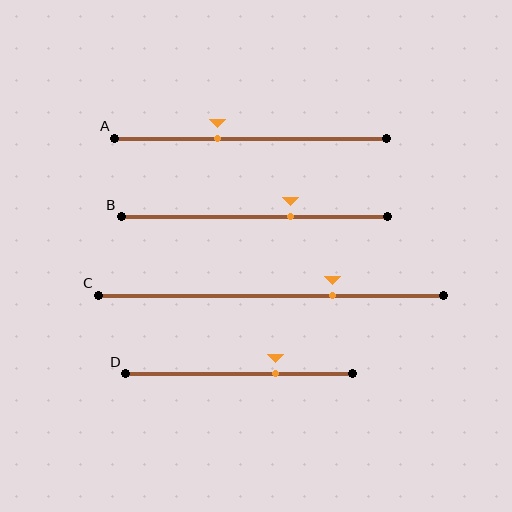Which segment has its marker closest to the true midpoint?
Segment A has its marker closest to the true midpoint.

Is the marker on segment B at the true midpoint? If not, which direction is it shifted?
No, the marker on segment B is shifted to the right by about 14% of the segment length.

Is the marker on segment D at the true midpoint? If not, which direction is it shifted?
No, the marker on segment D is shifted to the right by about 16% of the segment length.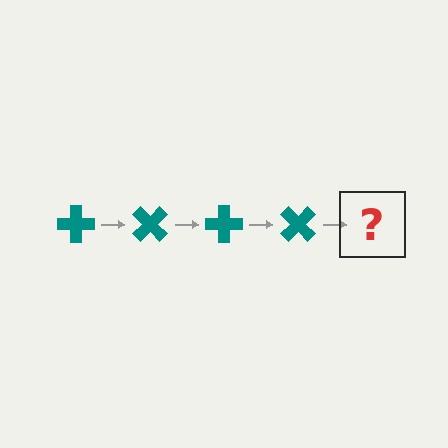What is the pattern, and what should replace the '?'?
The pattern is that the cross rotates 45 degrees each step. The '?' should be a teal cross rotated 180 degrees.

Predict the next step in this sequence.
The next step is a teal cross rotated 180 degrees.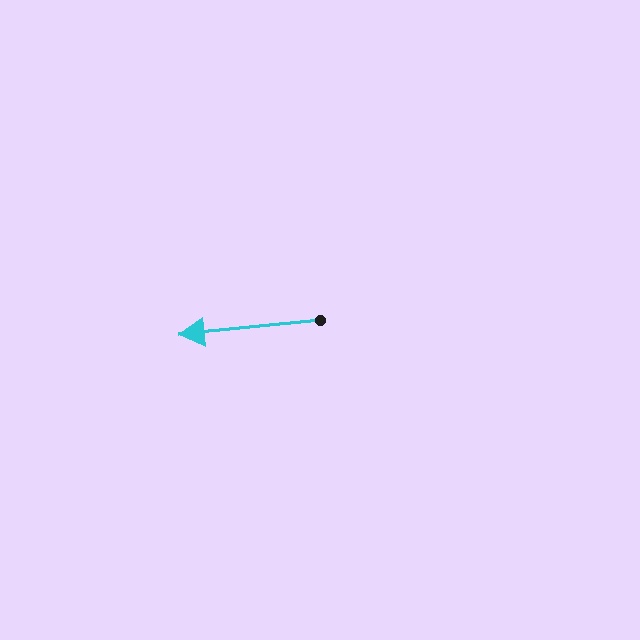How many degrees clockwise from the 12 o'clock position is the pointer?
Approximately 264 degrees.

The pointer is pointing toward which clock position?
Roughly 9 o'clock.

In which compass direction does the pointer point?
West.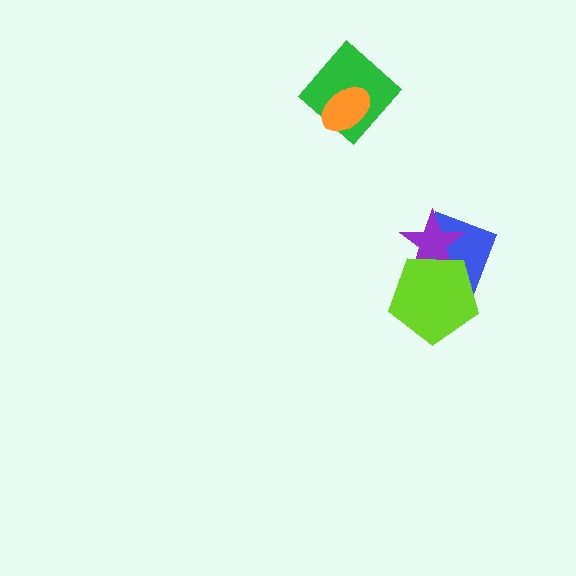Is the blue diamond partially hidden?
Yes, it is partially covered by another shape.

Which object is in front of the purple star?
The lime pentagon is in front of the purple star.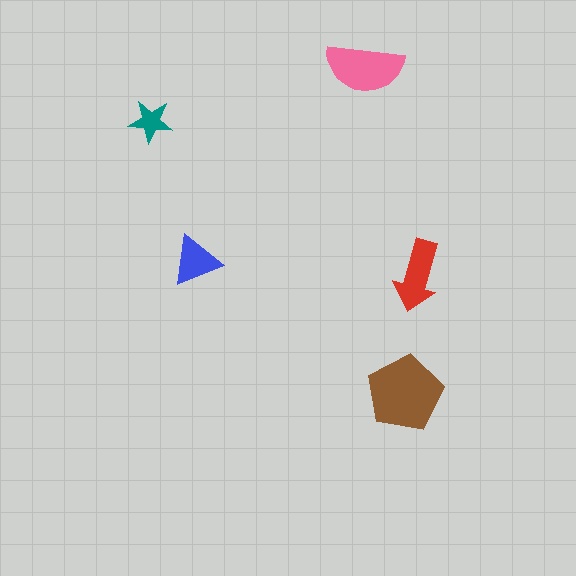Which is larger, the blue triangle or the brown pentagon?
The brown pentagon.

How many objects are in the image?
There are 5 objects in the image.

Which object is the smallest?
The teal star.